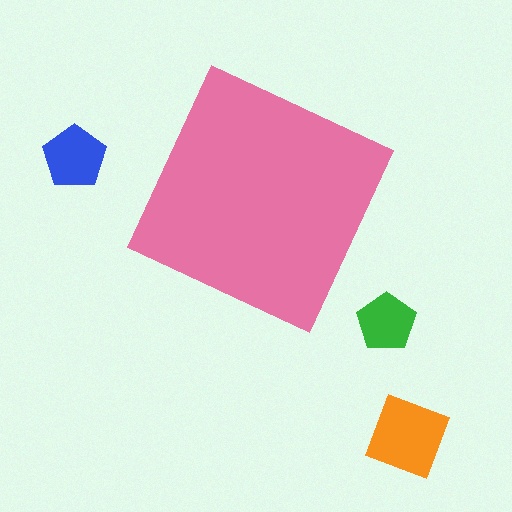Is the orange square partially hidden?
No, the orange square is fully visible.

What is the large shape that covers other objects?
A pink square.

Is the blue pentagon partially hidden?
No, the blue pentagon is fully visible.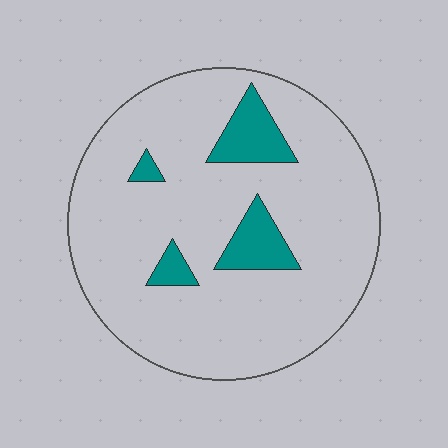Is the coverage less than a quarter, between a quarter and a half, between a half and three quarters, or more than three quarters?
Less than a quarter.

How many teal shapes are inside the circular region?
4.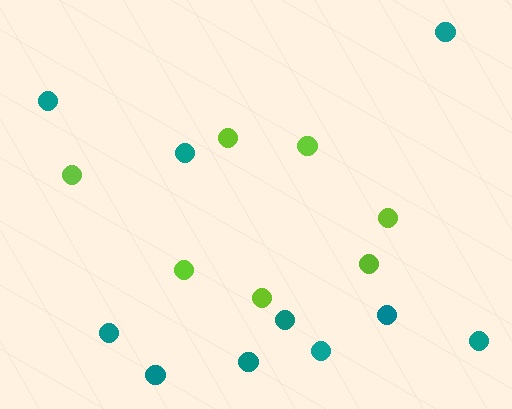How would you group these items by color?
There are 2 groups: one group of teal circles (10) and one group of lime circles (7).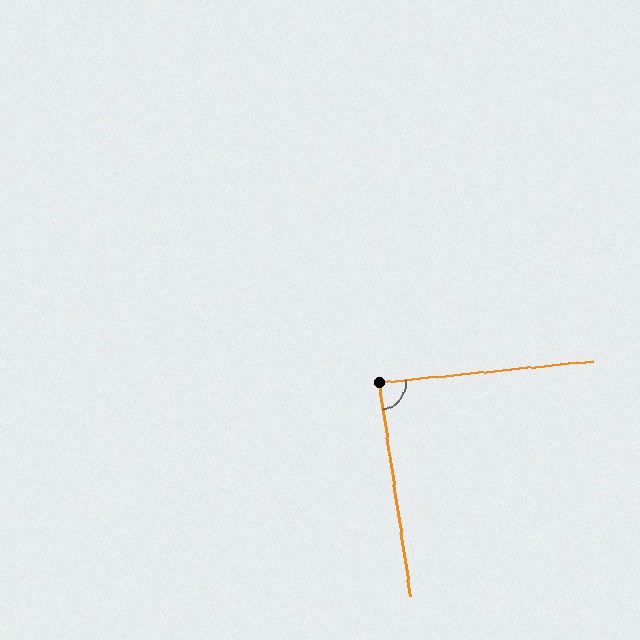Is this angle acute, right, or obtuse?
It is approximately a right angle.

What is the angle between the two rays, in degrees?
Approximately 87 degrees.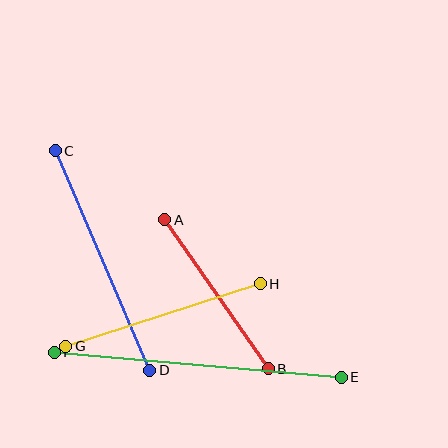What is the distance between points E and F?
The distance is approximately 288 pixels.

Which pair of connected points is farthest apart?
Points E and F are farthest apart.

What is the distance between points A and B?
The distance is approximately 181 pixels.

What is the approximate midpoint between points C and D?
The midpoint is at approximately (102, 260) pixels.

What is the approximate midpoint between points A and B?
The midpoint is at approximately (217, 294) pixels.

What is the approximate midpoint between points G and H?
The midpoint is at approximately (163, 315) pixels.